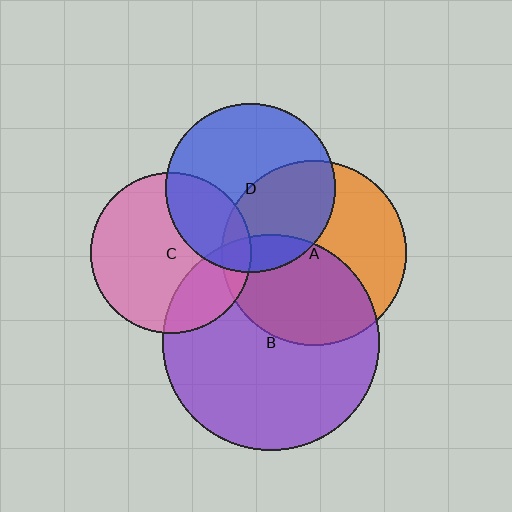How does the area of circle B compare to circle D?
Approximately 1.6 times.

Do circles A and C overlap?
Yes.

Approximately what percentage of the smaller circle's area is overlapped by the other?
Approximately 10%.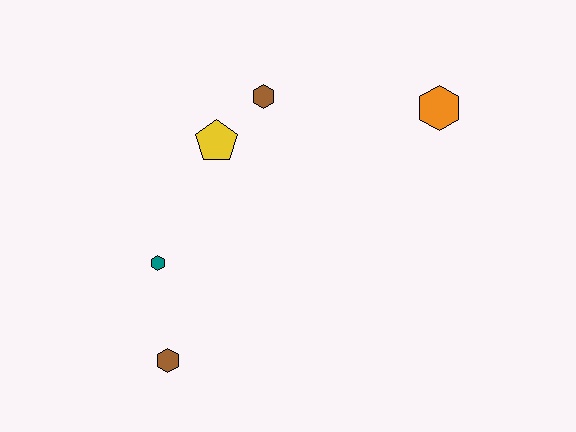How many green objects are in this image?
There are no green objects.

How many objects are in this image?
There are 5 objects.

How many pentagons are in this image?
There is 1 pentagon.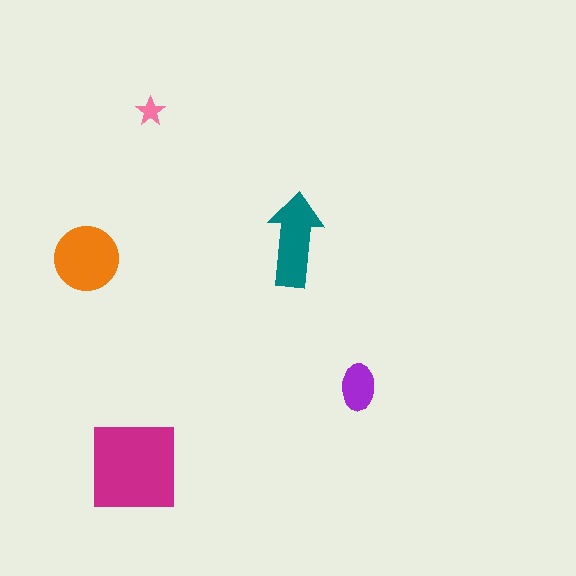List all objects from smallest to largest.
The pink star, the purple ellipse, the teal arrow, the orange circle, the magenta square.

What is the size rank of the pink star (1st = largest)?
5th.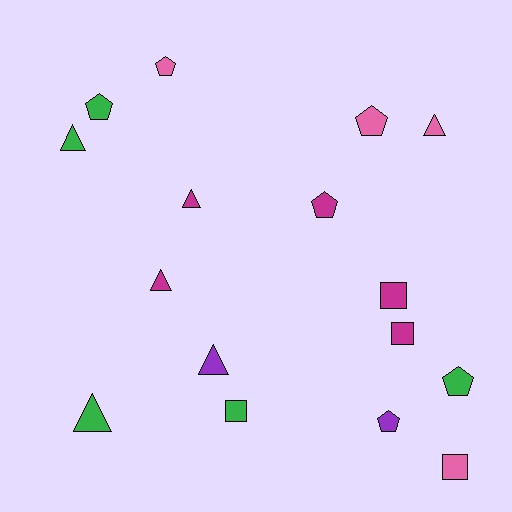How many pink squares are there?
There is 1 pink square.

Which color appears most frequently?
Green, with 5 objects.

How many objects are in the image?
There are 16 objects.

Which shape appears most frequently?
Triangle, with 6 objects.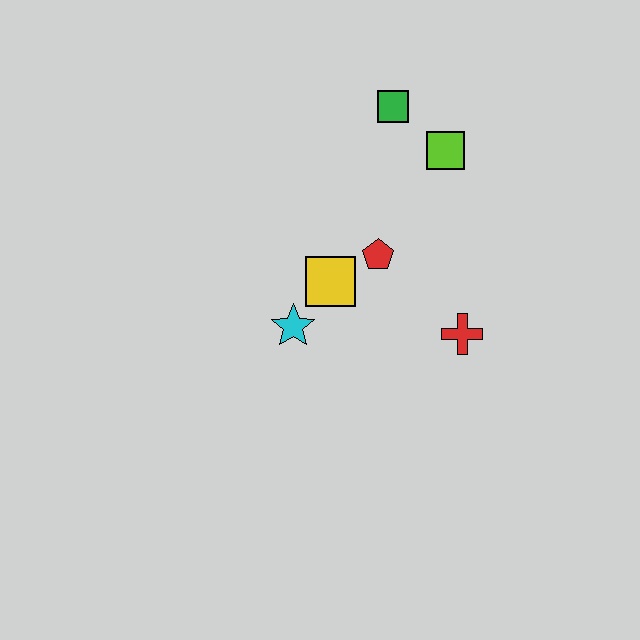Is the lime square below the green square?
Yes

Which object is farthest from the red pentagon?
The green square is farthest from the red pentagon.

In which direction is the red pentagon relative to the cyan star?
The red pentagon is to the right of the cyan star.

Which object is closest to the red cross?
The red pentagon is closest to the red cross.